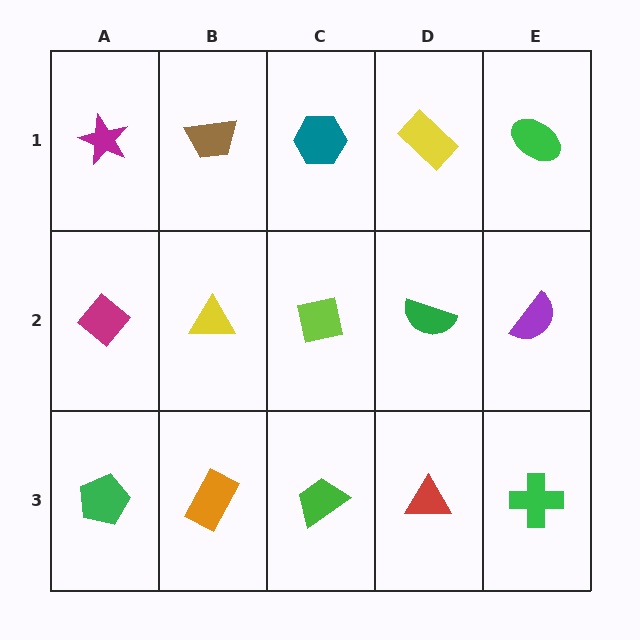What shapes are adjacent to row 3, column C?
A lime square (row 2, column C), an orange rectangle (row 3, column B), a red triangle (row 3, column D).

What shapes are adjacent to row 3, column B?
A yellow triangle (row 2, column B), a green pentagon (row 3, column A), a green trapezoid (row 3, column C).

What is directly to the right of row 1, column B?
A teal hexagon.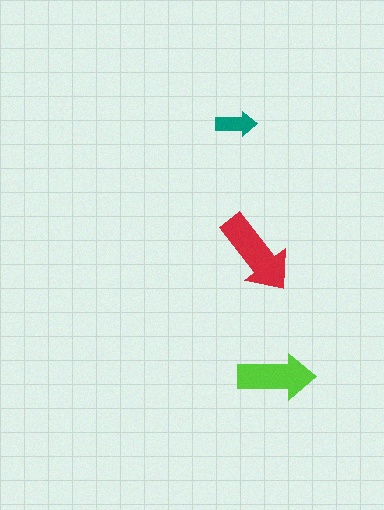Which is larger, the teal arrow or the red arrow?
The red one.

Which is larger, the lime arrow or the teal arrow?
The lime one.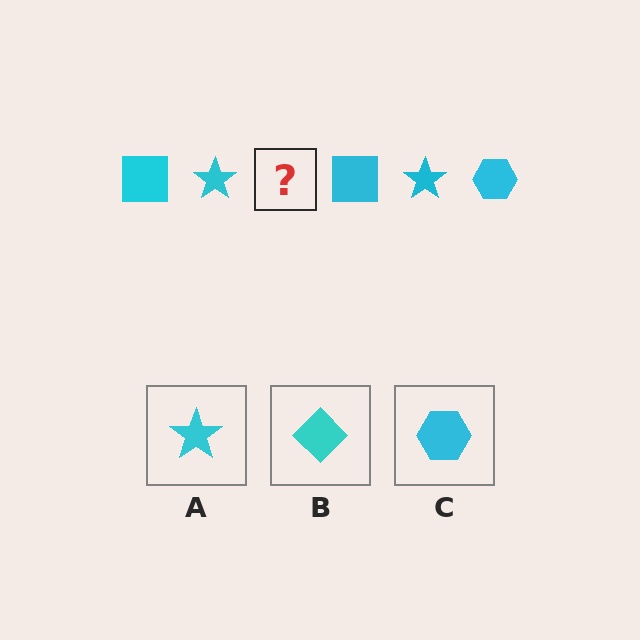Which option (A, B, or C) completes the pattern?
C.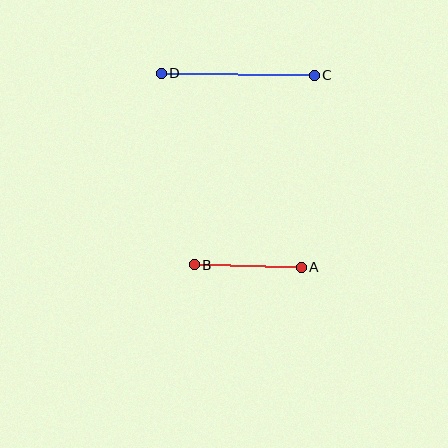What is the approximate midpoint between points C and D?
The midpoint is at approximately (238, 74) pixels.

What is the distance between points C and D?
The distance is approximately 153 pixels.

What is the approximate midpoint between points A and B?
The midpoint is at approximately (248, 266) pixels.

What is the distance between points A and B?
The distance is approximately 107 pixels.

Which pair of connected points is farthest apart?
Points C and D are farthest apart.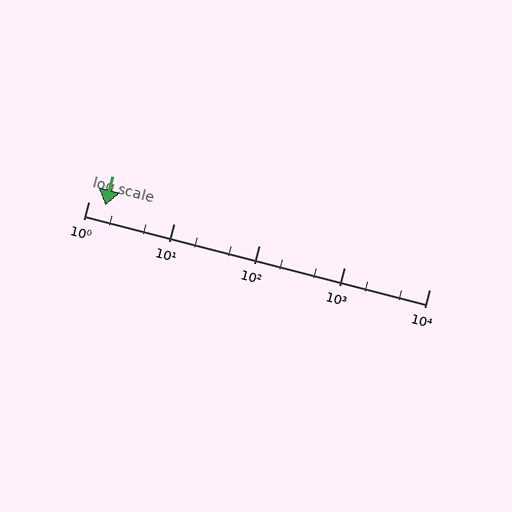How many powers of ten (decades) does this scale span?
The scale spans 4 decades, from 1 to 10000.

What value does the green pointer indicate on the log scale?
The pointer indicates approximately 1.6.